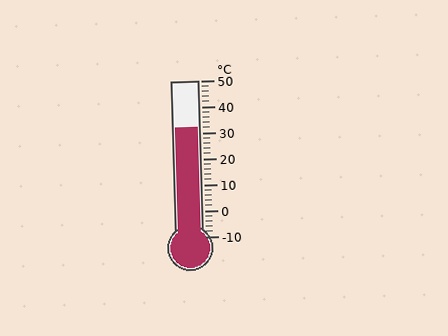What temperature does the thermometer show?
The thermometer shows approximately 32°C.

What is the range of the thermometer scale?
The thermometer scale ranges from -10°C to 50°C.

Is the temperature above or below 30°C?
The temperature is above 30°C.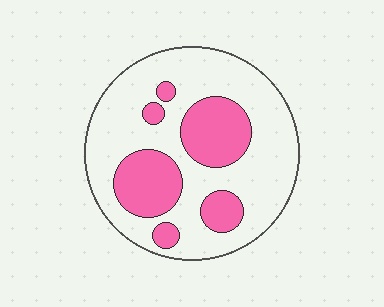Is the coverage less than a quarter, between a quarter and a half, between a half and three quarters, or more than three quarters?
Between a quarter and a half.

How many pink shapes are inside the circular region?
6.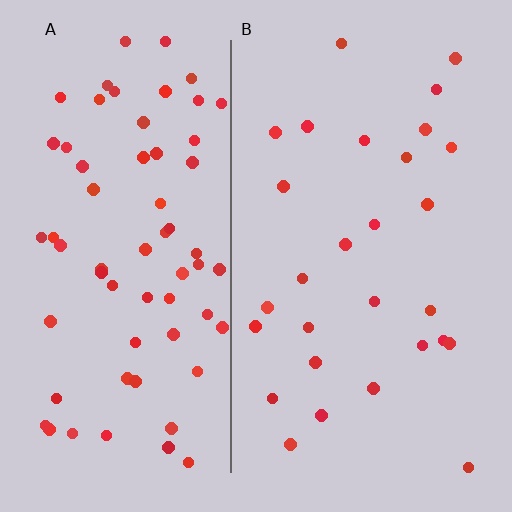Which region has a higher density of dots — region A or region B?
A (the left).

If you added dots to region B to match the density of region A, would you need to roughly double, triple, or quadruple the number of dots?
Approximately double.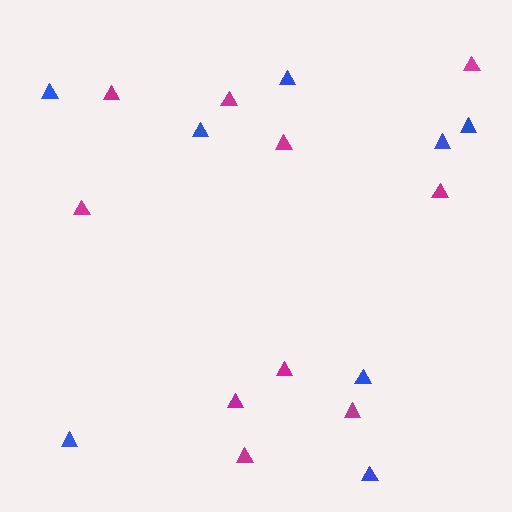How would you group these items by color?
There are 2 groups: one group of blue triangles (8) and one group of magenta triangles (10).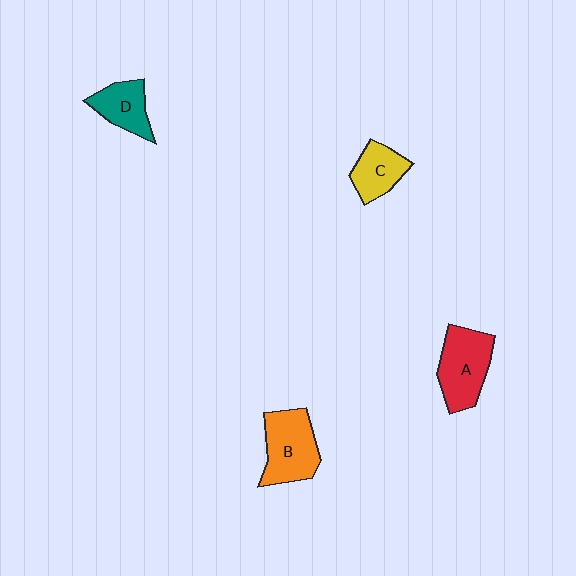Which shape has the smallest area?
Shape C (yellow).